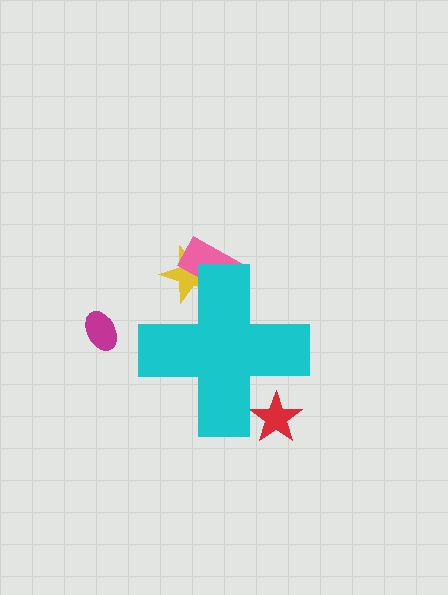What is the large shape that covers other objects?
A cyan cross.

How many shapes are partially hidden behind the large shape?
3 shapes are partially hidden.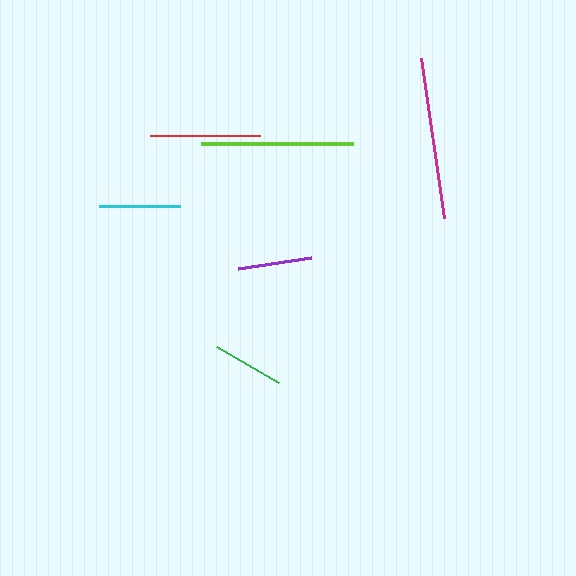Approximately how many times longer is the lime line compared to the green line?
The lime line is approximately 2.1 times the length of the green line.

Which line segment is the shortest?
The green line is the shortest at approximately 72 pixels.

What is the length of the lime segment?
The lime segment is approximately 152 pixels long.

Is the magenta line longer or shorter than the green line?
The magenta line is longer than the green line.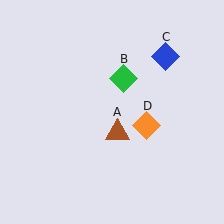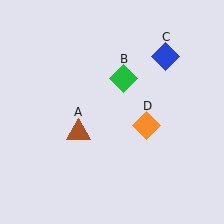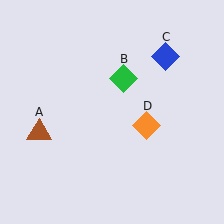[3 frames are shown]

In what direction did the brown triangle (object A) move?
The brown triangle (object A) moved left.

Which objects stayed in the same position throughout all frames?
Green diamond (object B) and blue diamond (object C) and orange diamond (object D) remained stationary.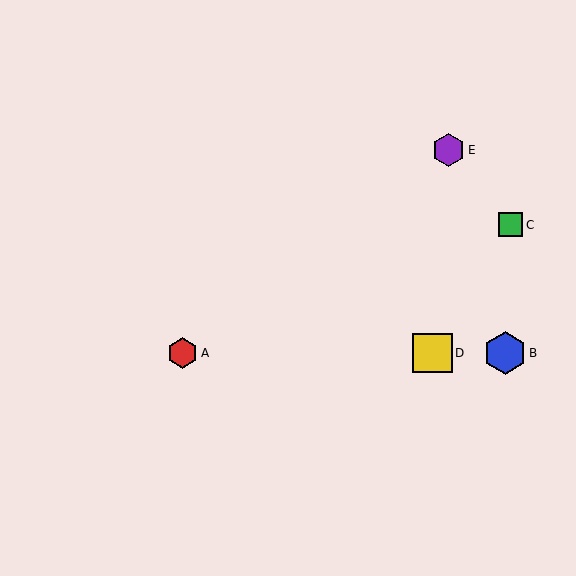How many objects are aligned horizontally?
3 objects (A, B, D) are aligned horizontally.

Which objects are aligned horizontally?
Objects A, B, D are aligned horizontally.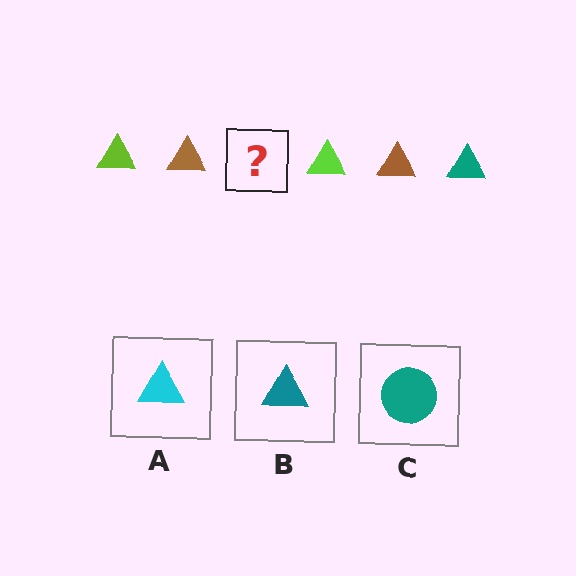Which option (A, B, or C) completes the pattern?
B.